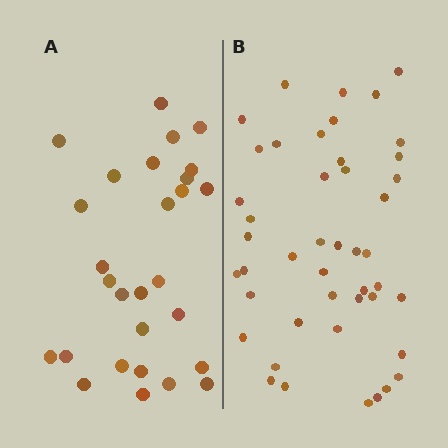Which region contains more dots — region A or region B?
Region B (the right region) has more dots.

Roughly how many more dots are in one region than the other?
Region B has approximately 15 more dots than region A.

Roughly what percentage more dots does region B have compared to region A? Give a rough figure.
About 60% more.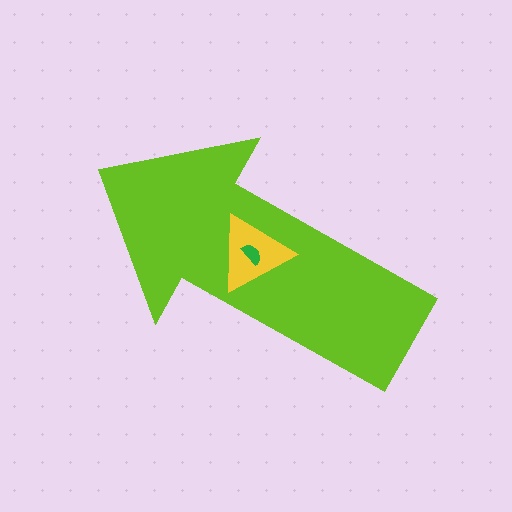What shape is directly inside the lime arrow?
The yellow triangle.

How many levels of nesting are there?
3.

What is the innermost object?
The green semicircle.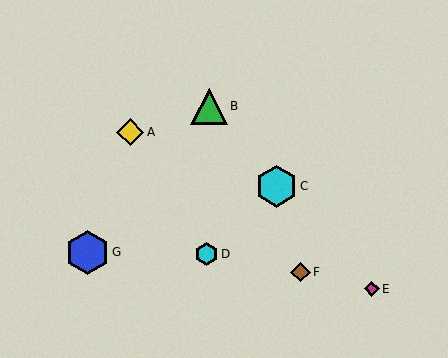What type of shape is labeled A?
Shape A is a yellow diamond.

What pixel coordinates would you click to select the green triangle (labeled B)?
Click at (209, 106) to select the green triangle B.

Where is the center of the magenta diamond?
The center of the magenta diamond is at (372, 289).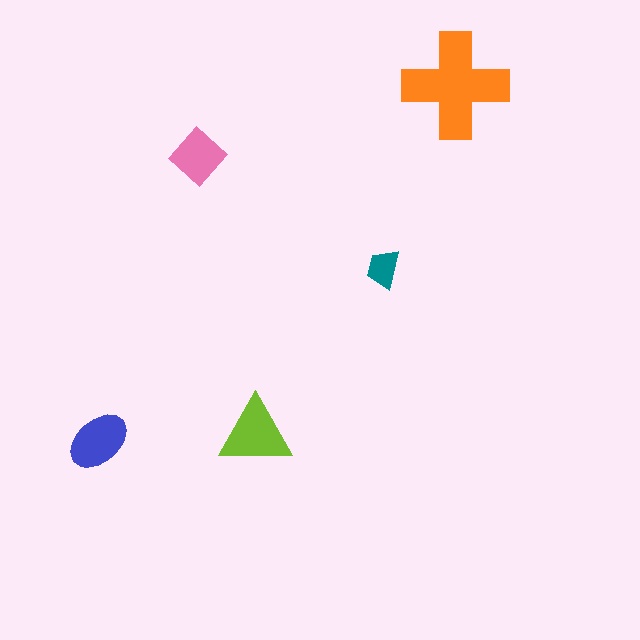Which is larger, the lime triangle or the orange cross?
The orange cross.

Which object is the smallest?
The teal trapezoid.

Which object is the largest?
The orange cross.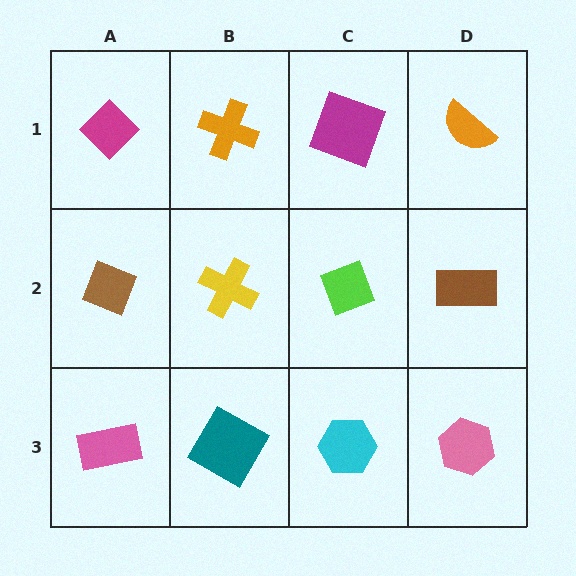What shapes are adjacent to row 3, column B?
A yellow cross (row 2, column B), a pink rectangle (row 3, column A), a cyan hexagon (row 3, column C).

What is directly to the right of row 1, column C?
An orange semicircle.